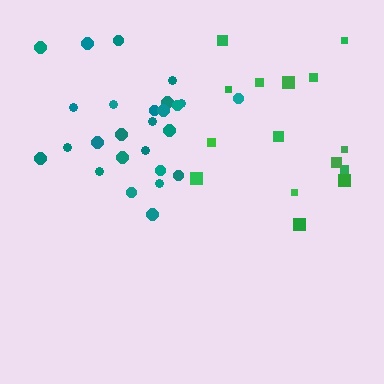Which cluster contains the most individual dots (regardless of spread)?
Teal (26).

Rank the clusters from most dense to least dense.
teal, green.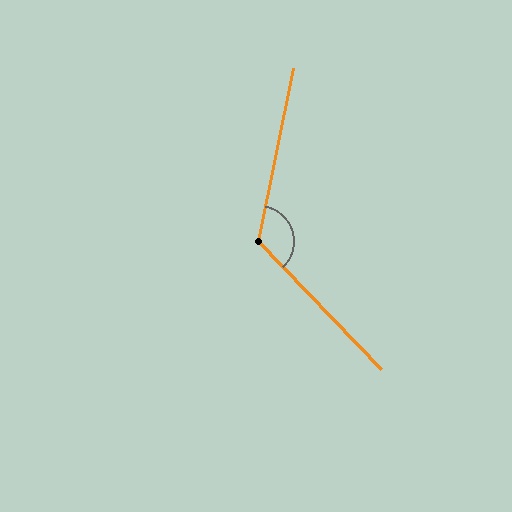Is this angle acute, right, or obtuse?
It is obtuse.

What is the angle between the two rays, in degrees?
Approximately 125 degrees.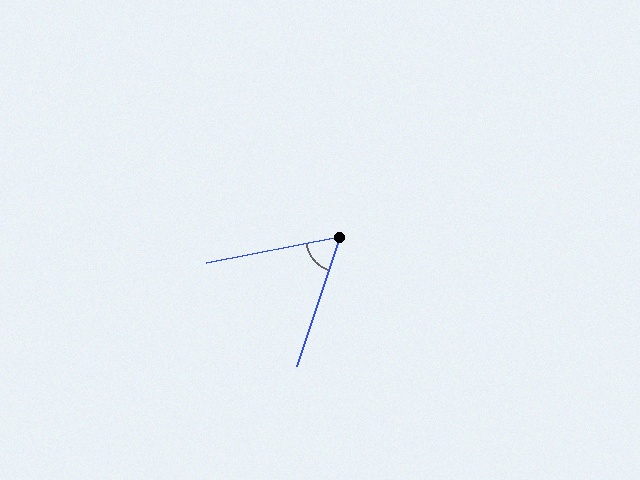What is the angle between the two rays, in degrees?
Approximately 61 degrees.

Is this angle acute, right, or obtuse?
It is acute.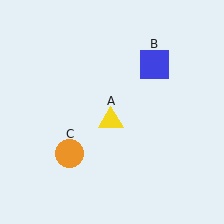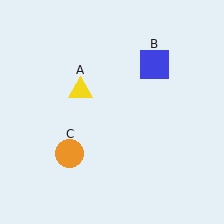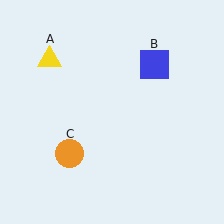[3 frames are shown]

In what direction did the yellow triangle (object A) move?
The yellow triangle (object A) moved up and to the left.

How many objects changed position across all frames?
1 object changed position: yellow triangle (object A).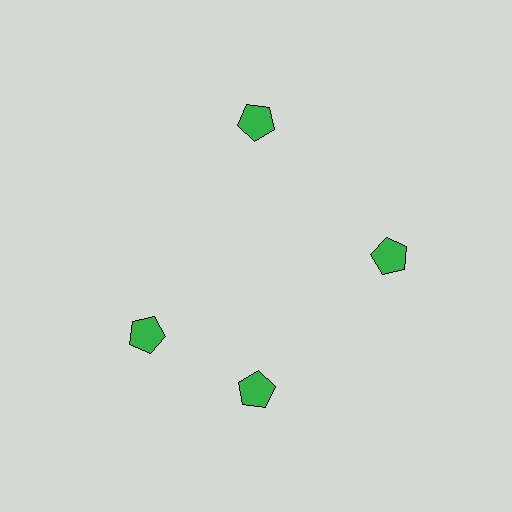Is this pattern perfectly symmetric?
No. The 4 green pentagons are arranged in a ring, but one element near the 9 o'clock position is rotated out of alignment along the ring, breaking the 4-fold rotational symmetry.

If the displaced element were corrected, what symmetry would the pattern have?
It would have 4-fold rotational symmetry — the pattern would map onto itself every 90 degrees.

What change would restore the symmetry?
The symmetry would be restored by rotating it back into even spacing with its neighbors so that all 4 pentagons sit at equal angles and equal distance from the center.